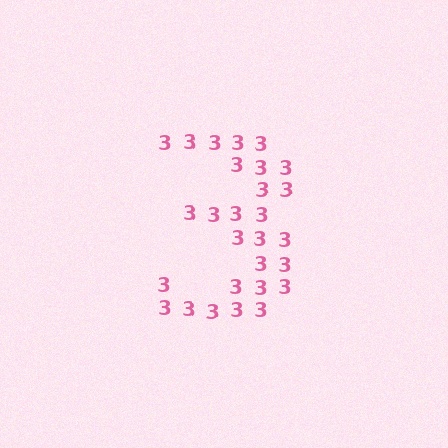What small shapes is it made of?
It is made of small digit 3's.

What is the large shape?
The large shape is the digit 3.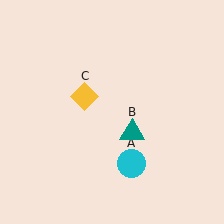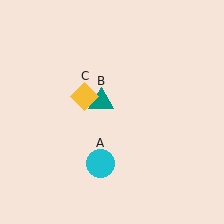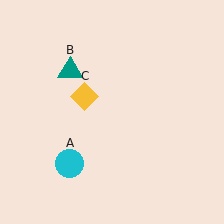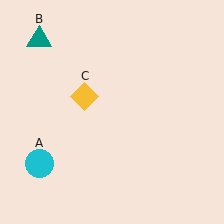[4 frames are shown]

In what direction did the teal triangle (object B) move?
The teal triangle (object B) moved up and to the left.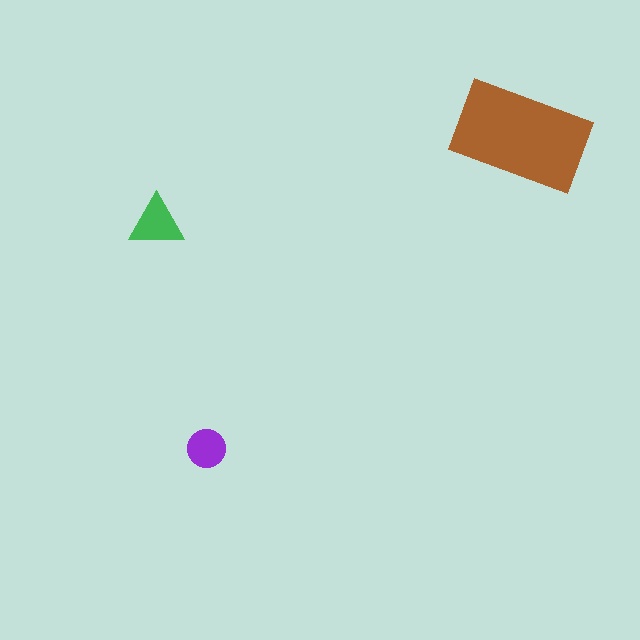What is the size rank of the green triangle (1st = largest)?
2nd.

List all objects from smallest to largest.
The purple circle, the green triangle, the brown rectangle.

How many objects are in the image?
There are 3 objects in the image.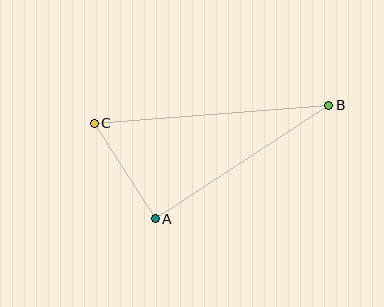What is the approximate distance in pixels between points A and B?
The distance between A and B is approximately 207 pixels.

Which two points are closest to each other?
Points A and C are closest to each other.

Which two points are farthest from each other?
Points B and C are farthest from each other.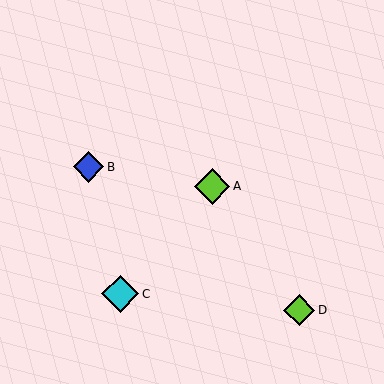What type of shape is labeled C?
Shape C is a cyan diamond.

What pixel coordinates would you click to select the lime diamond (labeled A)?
Click at (212, 186) to select the lime diamond A.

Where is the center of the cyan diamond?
The center of the cyan diamond is at (120, 294).